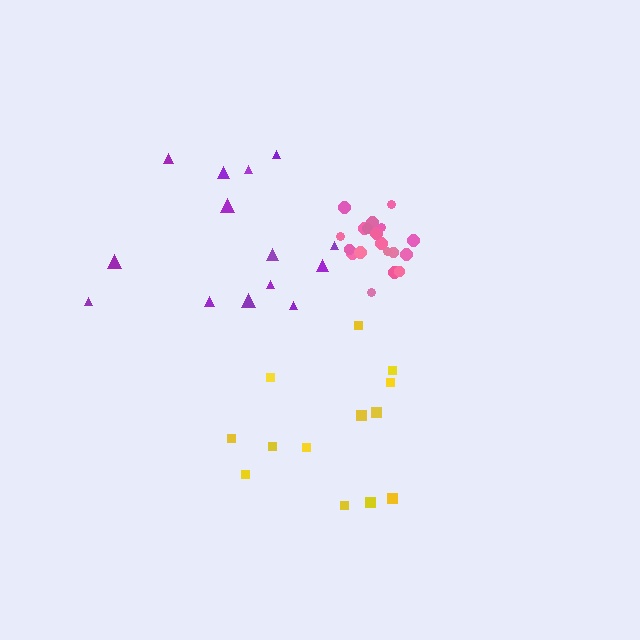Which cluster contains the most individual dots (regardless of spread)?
Pink (21).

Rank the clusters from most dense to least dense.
pink, yellow, purple.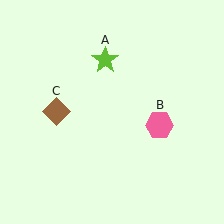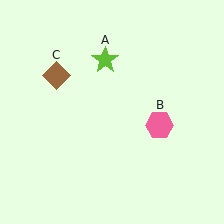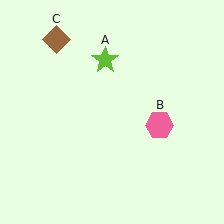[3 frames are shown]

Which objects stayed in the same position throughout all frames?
Lime star (object A) and pink hexagon (object B) remained stationary.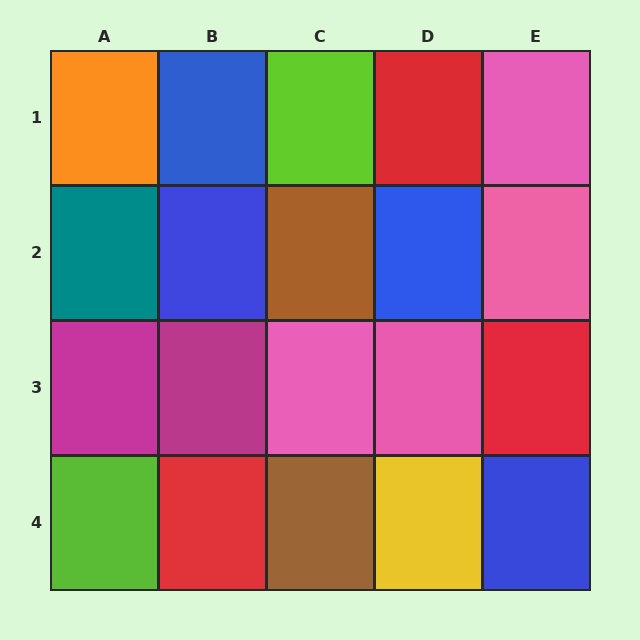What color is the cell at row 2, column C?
Brown.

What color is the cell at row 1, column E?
Pink.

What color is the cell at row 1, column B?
Blue.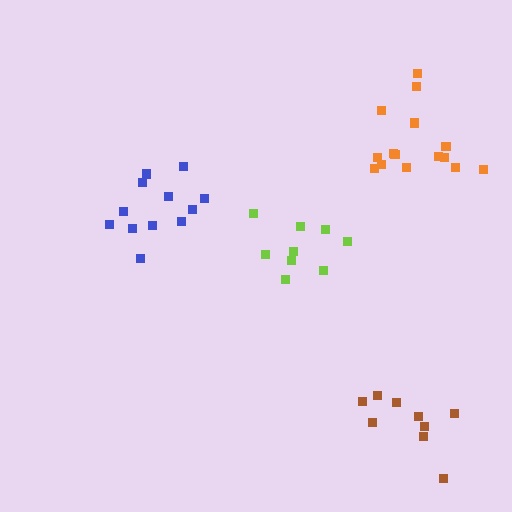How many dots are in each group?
Group 1: 12 dots, Group 2: 9 dots, Group 3: 9 dots, Group 4: 15 dots (45 total).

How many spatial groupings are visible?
There are 4 spatial groupings.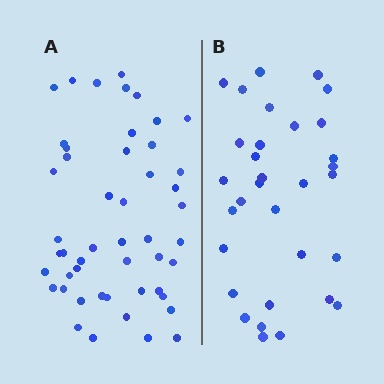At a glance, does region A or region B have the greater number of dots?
Region A (the left region) has more dots.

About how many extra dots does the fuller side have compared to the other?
Region A has approximately 15 more dots than region B.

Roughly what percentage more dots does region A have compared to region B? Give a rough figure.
About 55% more.